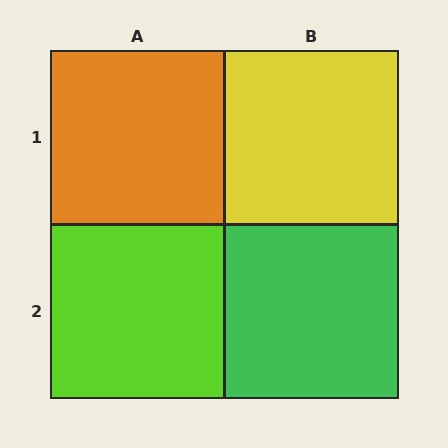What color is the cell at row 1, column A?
Orange.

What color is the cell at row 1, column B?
Yellow.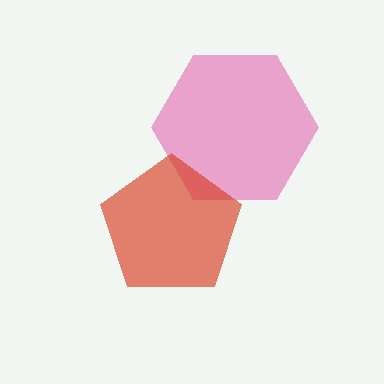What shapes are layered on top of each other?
The layered shapes are: a pink hexagon, a red pentagon.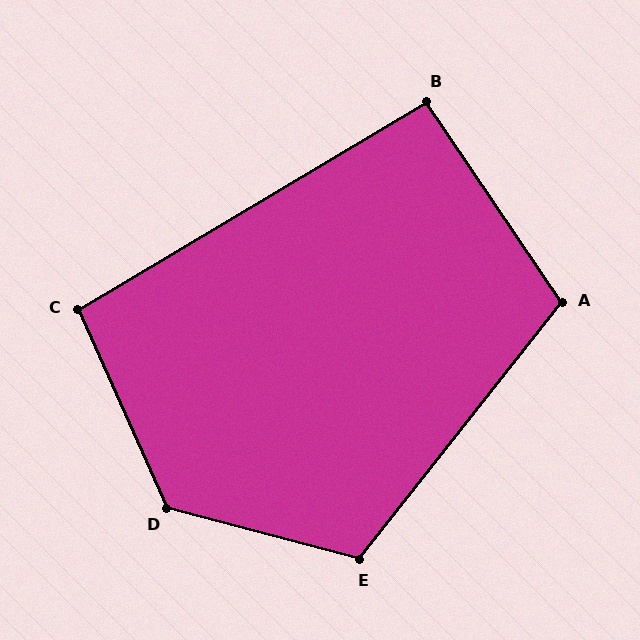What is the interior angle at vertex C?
Approximately 97 degrees (obtuse).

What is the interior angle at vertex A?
Approximately 108 degrees (obtuse).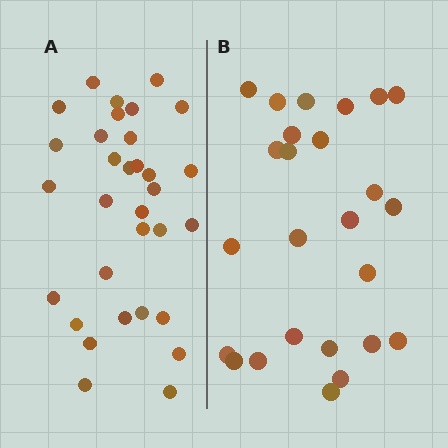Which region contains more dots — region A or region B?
Region A (the left region) has more dots.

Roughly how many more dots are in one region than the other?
Region A has roughly 8 or so more dots than region B.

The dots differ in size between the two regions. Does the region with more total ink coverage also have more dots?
No. Region B has more total ink coverage because its dots are larger, but region A actually contains more individual dots. Total area can be misleading — the number of items is what matters here.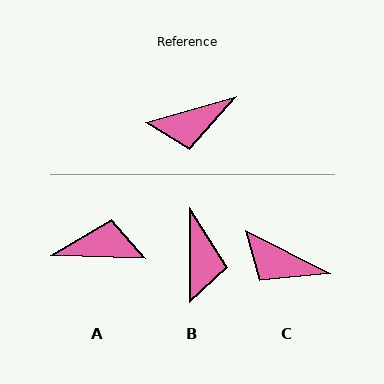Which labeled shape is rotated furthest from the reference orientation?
A, about 162 degrees away.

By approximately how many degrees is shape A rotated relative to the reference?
Approximately 162 degrees counter-clockwise.